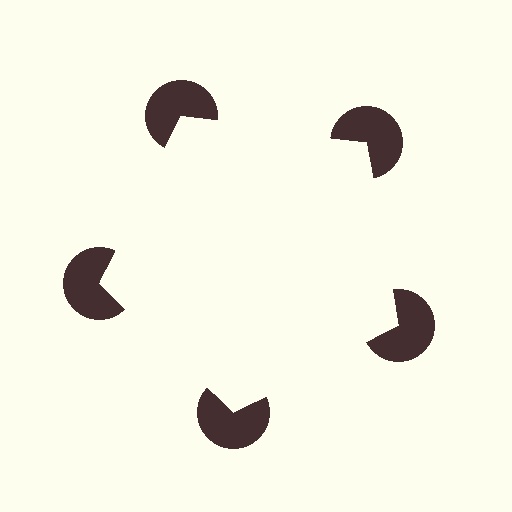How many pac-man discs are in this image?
There are 5 — one at each vertex of the illusory pentagon.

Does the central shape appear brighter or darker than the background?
It typically appears slightly brighter than the background, even though no actual brightness change is drawn.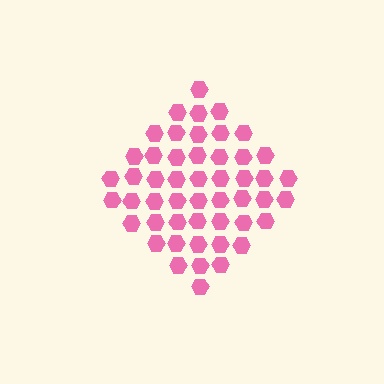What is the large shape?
The large shape is a diamond.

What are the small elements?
The small elements are hexagons.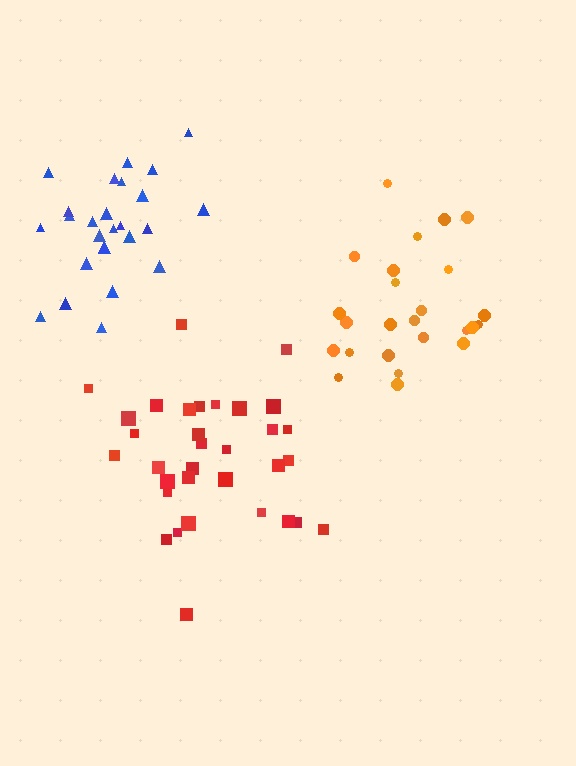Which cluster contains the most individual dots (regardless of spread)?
Red (33).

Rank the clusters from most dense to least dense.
red, blue, orange.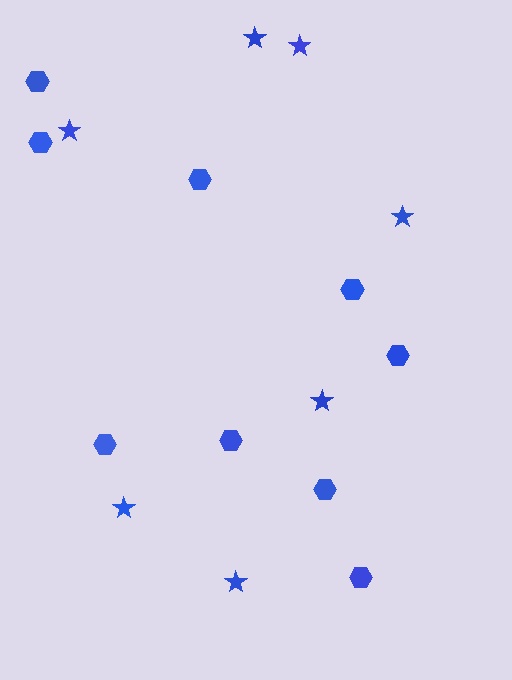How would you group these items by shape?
There are 2 groups: one group of stars (7) and one group of hexagons (9).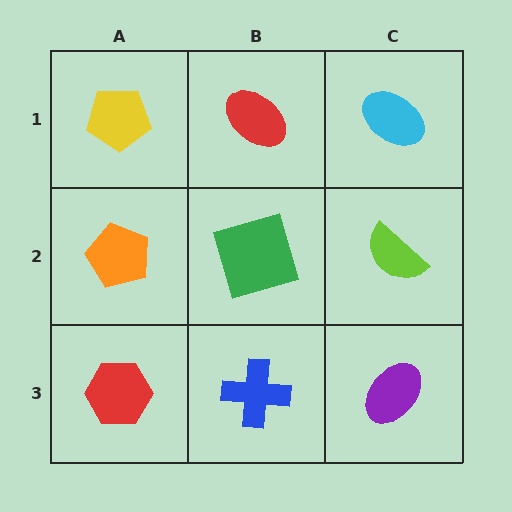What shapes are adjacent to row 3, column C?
A lime semicircle (row 2, column C), a blue cross (row 3, column B).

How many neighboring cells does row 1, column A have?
2.